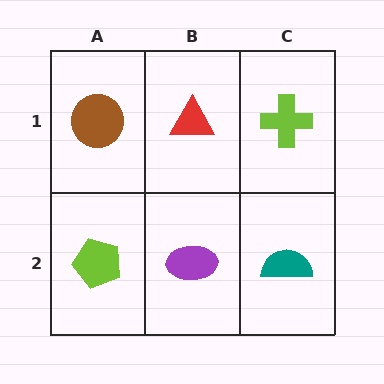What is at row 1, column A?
A brown circle.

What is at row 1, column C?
A lime cross.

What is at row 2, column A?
A lime pentagon.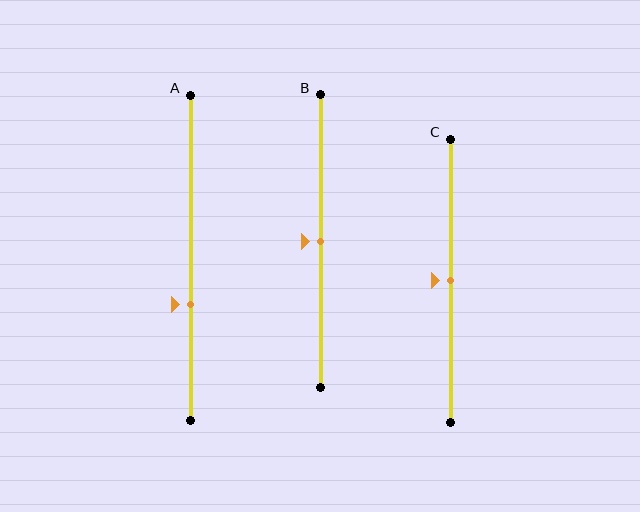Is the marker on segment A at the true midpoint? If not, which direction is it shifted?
No, the marker on segment A is shifted downward by about 14% of the segment length.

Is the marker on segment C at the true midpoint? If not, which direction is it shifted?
Yes, the marker on segment C is at the true midpoint.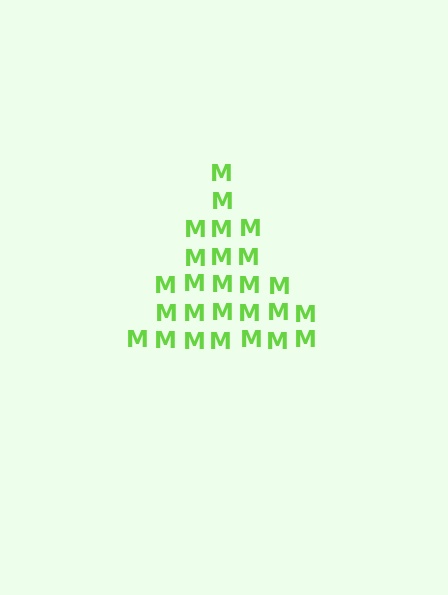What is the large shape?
The large shape is a triangle.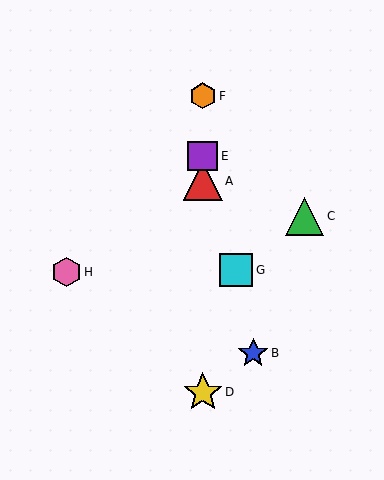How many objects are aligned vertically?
4 objects (A, D, E, F) are aligned vertically.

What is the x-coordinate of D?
Object D is at x≈203.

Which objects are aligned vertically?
Objects A, D, E, F are aligned vertically.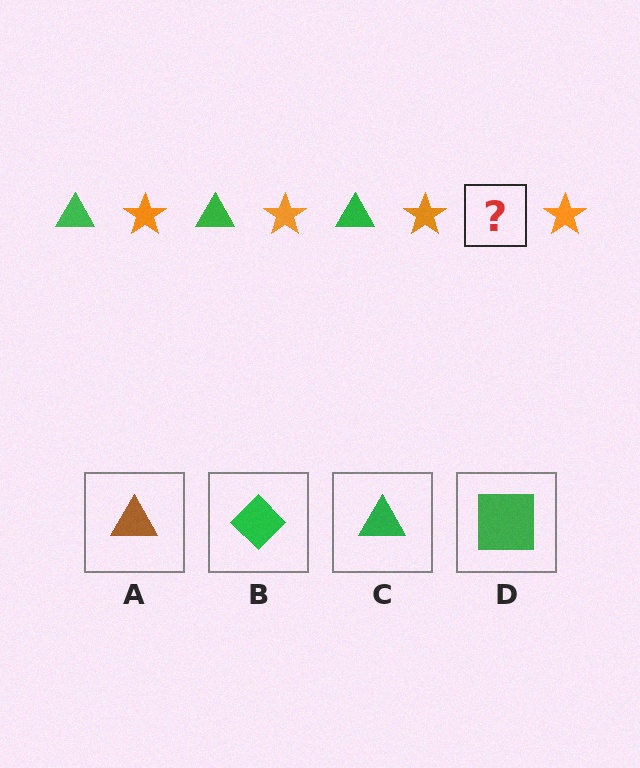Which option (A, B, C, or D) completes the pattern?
C.